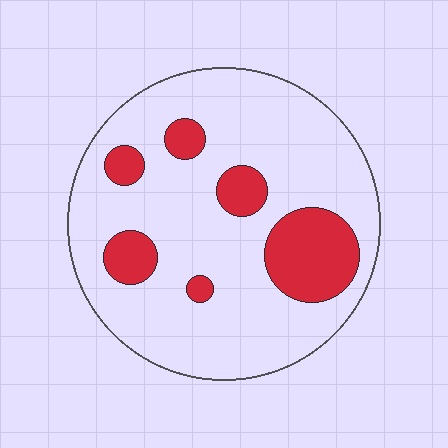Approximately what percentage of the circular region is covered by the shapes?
Approximately 20%.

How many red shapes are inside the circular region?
6.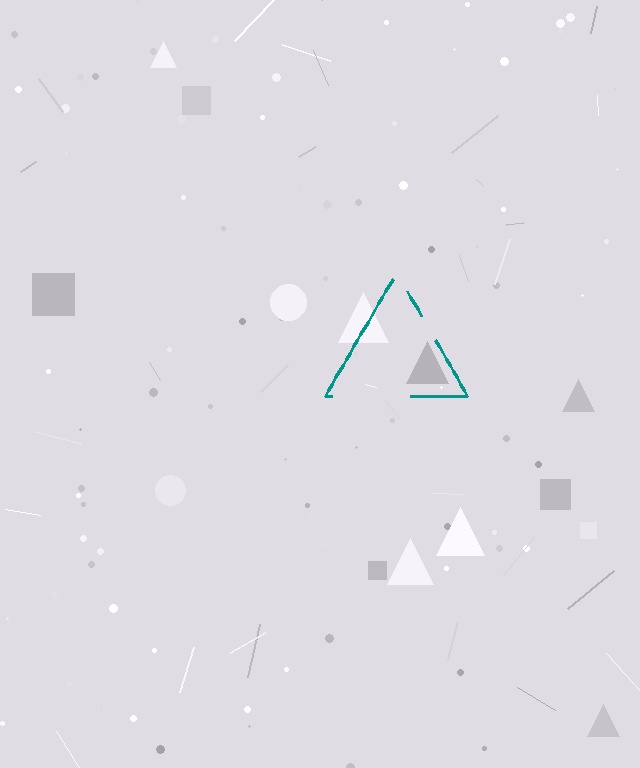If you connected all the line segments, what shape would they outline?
They would outline a triangle.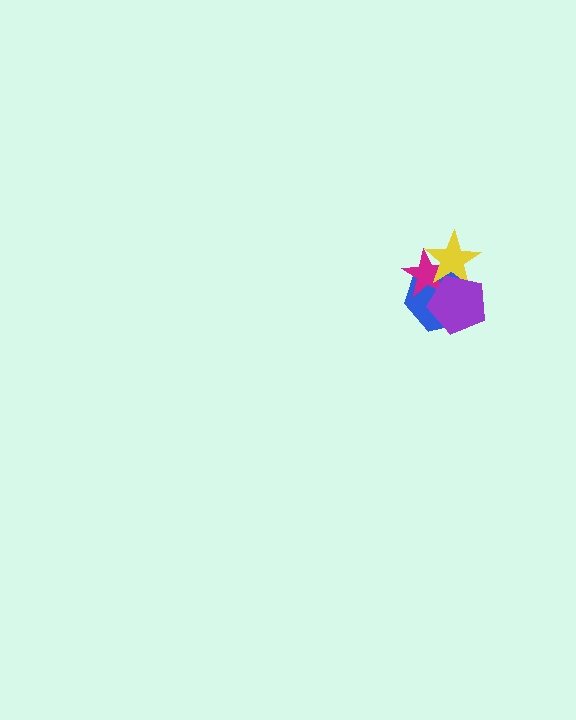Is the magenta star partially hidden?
Yes, it is partially covered by another shape.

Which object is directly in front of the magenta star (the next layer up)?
The yellow star is directly in front of the magenta star.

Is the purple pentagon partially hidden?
No, no other shape covers it.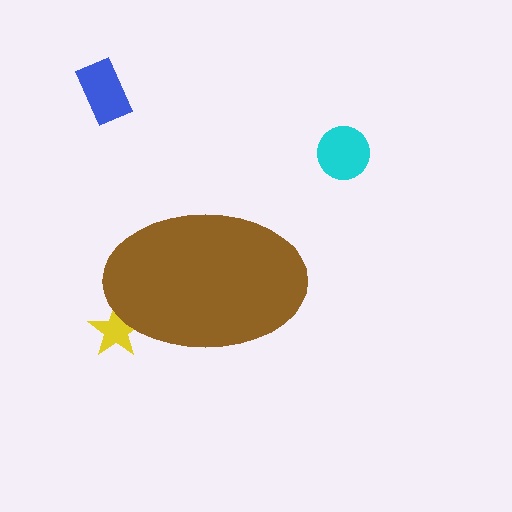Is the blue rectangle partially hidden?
No, the blue rectangle is fully visible.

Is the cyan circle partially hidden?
No, the cyan circle is fully visible.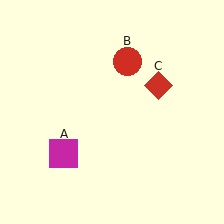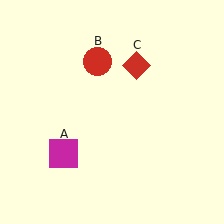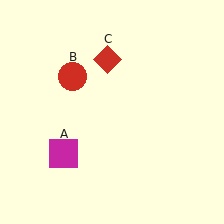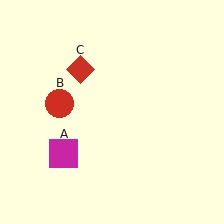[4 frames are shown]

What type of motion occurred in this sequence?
The red circle (object B), red diamond (object C) rotated counterclockwise around the center of the scene.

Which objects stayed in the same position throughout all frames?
Magenta square (object A) remained stationary.